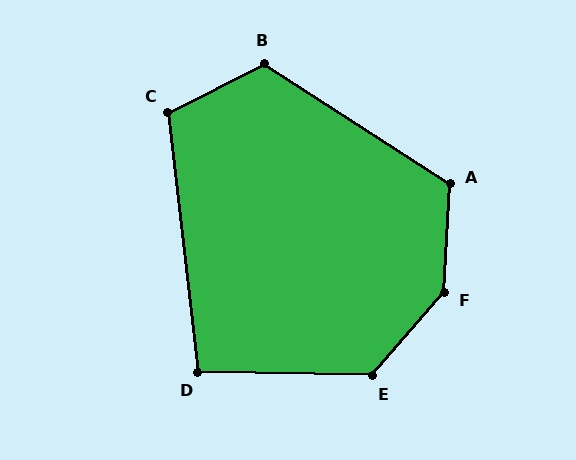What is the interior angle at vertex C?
Approximately 110 degrees (obtuse).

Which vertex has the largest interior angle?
F, at approximately 142 degrees.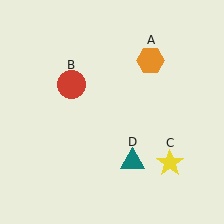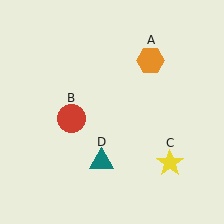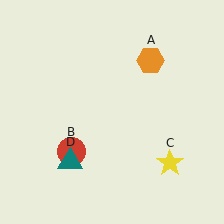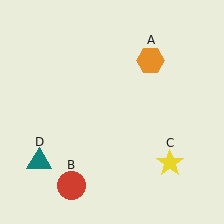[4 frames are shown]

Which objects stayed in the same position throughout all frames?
Orange hexagon (object A) and yellow star (object C) remained stationary.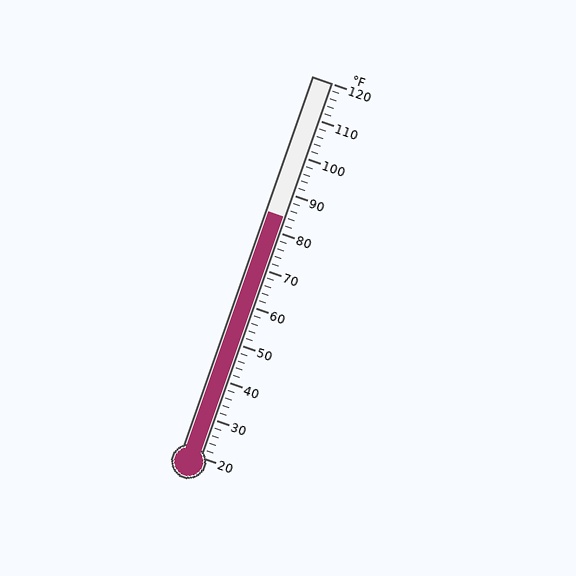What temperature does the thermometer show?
The thermometer shows approximately 84°F.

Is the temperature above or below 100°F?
The temperature is below 100°F.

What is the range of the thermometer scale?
The thermometer scale ranges from 20°F to 120°F.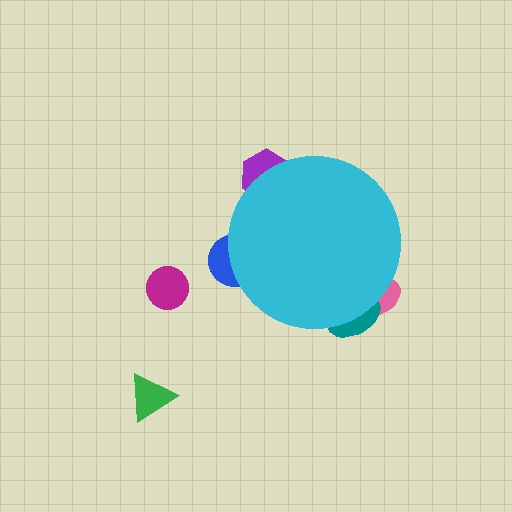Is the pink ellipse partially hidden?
Yes, the pink ellipse is partially hidden behind the cyan circle.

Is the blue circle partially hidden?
Yes, the blue circle is partially hidden behind the cyan circle.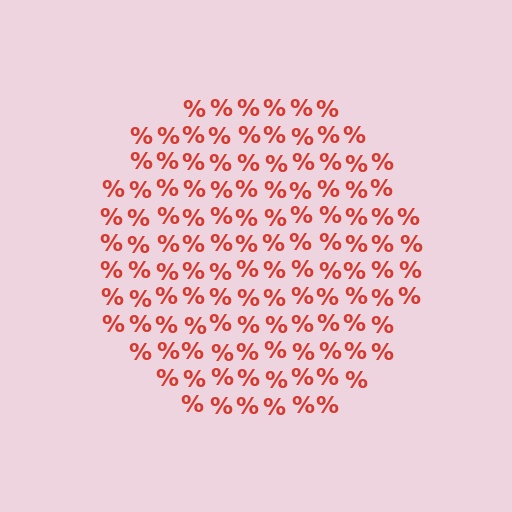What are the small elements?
The small elements are percent signs.